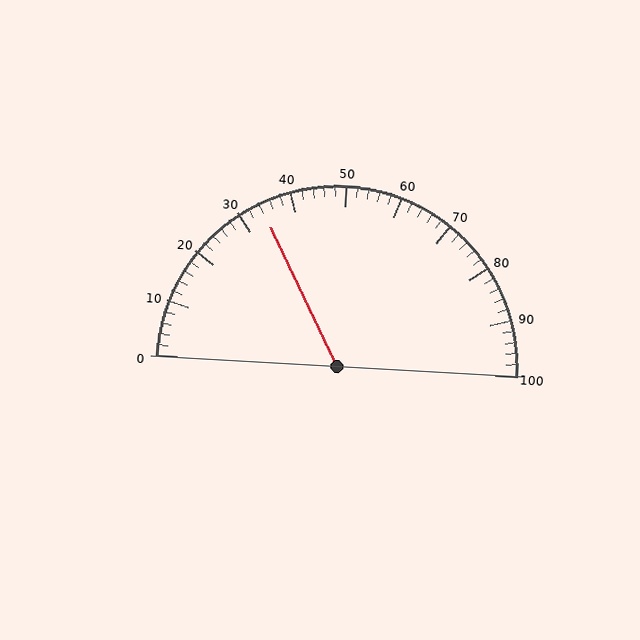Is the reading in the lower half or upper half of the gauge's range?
The reading is in the lower half of the range (0 to 100).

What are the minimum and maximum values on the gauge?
The gauge ranges from 0 to 100.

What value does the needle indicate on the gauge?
The needle indicates approximately 34.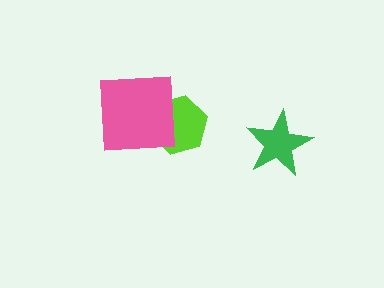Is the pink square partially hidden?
No, no other shape covers it.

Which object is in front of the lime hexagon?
The pink square is in front of the lime hexagon.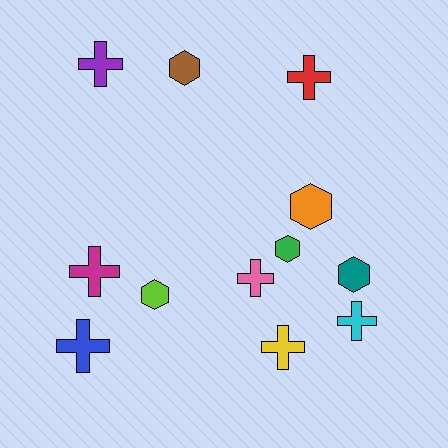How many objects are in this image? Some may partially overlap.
There are 12 objects.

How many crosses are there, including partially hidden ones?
There are 7 crosses.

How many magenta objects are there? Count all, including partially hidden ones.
There is 1 magenta object.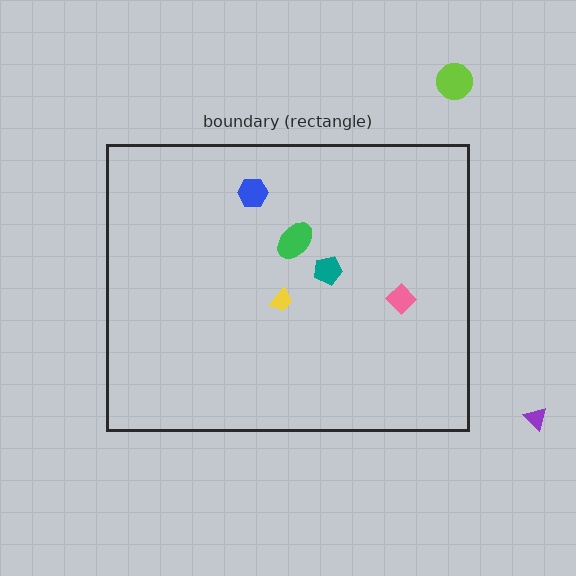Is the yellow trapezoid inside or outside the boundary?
Inside.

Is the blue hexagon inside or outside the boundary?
Inside.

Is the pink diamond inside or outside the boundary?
Inside.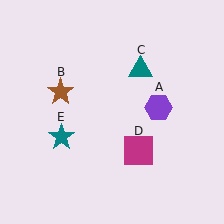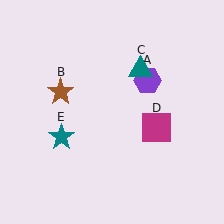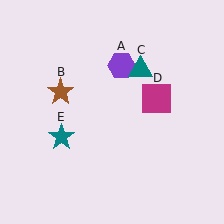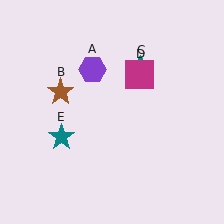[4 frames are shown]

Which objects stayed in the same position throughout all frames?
Brown star (object B) and teal triangle (object C) and teal star (object E) remained stationary.